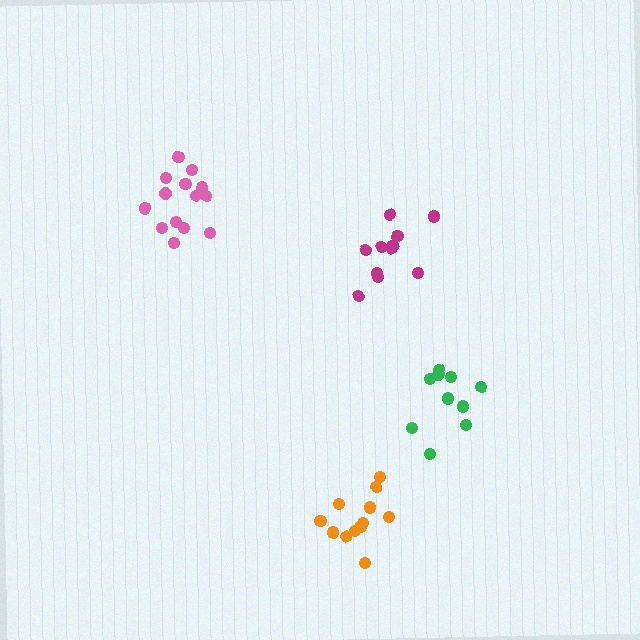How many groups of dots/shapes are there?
There are 4 groups.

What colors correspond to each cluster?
The clusters are colored: pink, orange, green, magenta.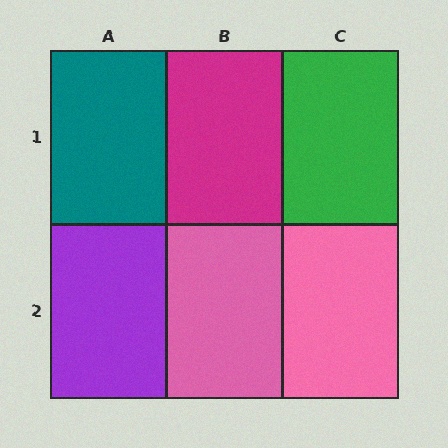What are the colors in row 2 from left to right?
Purple, pink, pink.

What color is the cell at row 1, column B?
Magenta.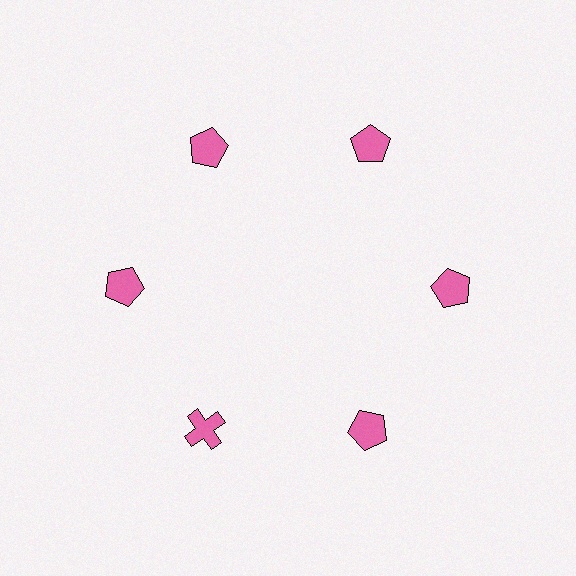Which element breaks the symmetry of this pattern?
The pink cross at roughly the 7 o'clock position breaks the symmetry. All other shapes are pink pentagons.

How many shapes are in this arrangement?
There are 6 shapes arranged in a ring pattern.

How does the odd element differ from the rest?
It has a different shape: cross instead of pentagon.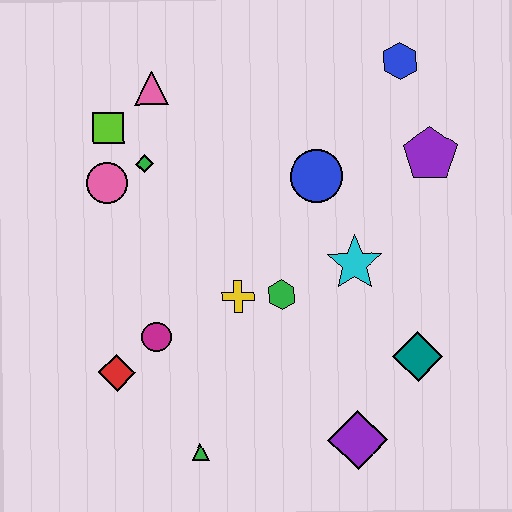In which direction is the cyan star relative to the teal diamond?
The cyan star is above the teal diamond.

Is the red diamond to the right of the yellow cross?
No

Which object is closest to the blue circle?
The cyan star is closest to the blue circle.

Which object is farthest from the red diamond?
The blue hexagon is farthest from the red diamond.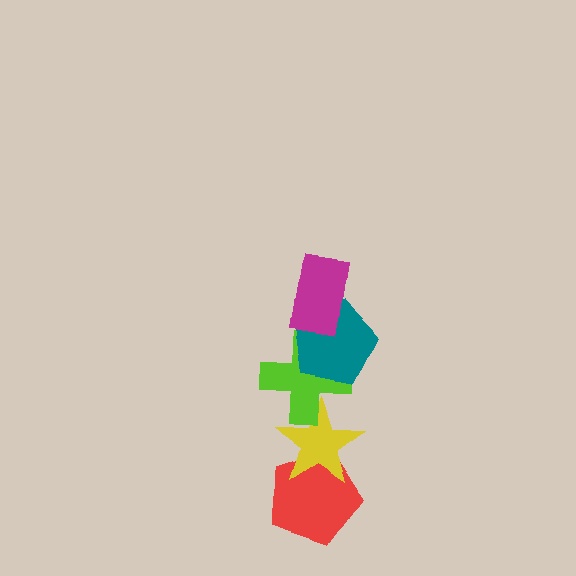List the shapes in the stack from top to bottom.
From top to bottom: the magenta rectangle, the teal pentagon, the lime cross, the yellow star, the red pentagon.